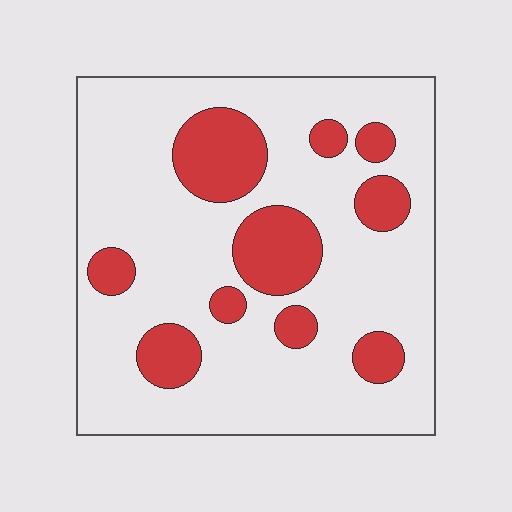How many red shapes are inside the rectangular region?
10.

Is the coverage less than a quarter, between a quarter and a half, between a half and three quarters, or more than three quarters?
Less than a quarter.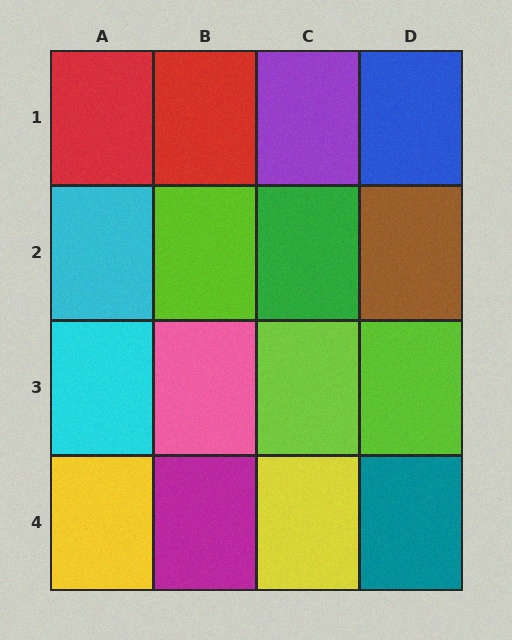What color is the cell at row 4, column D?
Teal.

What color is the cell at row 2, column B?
Lime.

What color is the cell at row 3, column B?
Pink.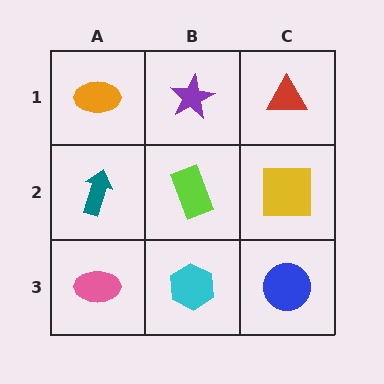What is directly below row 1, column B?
A lime rectangle.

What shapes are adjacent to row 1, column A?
A teal arrow (row 2, column A), a purple star (row 1, column B).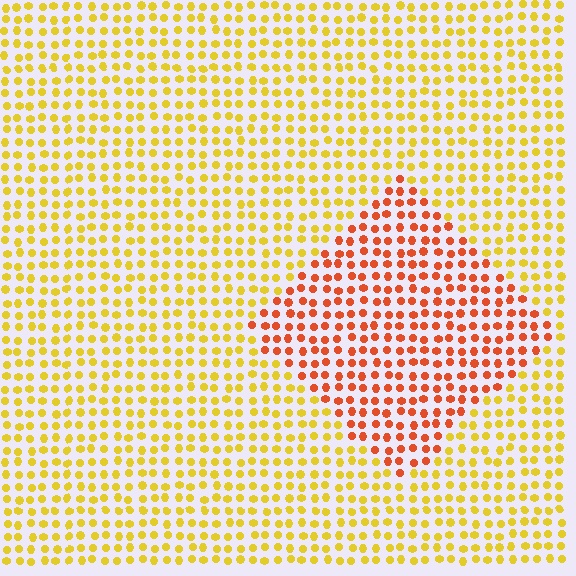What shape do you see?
I see a diamond.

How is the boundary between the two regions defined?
The boundary is defined purely by a slight shift in hue (about 41 degrees). Spacing, size, and orientation are identical on both sides.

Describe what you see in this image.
The image is filled with small yellow elements in a uniform arrangement. A diamond-shaped region is visible where the elements are tinted to a slightly different hue, forming a subtle color boundary.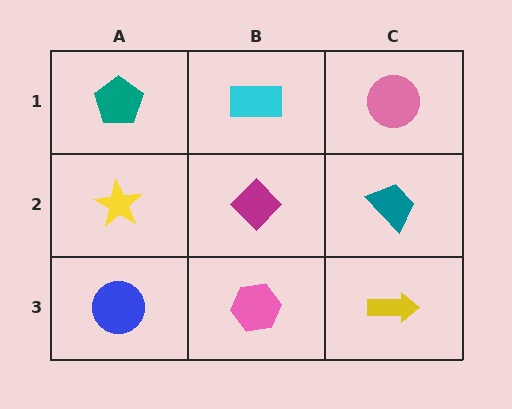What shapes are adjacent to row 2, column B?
A cyan rectangle (row 1, column B), a pink hexagon (row 3, column B), a yellow star (row 2, column A), a teal trapezoid (row 2, column C).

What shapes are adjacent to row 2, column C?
A pink circle (row 1, column C), a yellow arrow (row 3, column C), a magenta diamond (row 2, column B).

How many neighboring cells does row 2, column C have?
3.